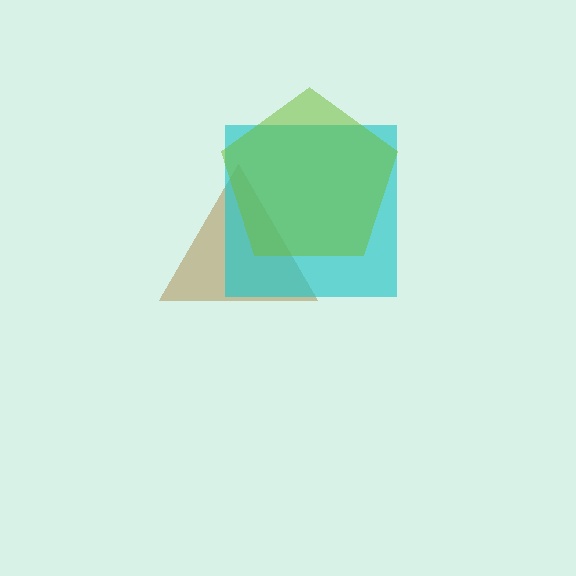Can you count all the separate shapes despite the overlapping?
Yes, there are 3 separate shapes.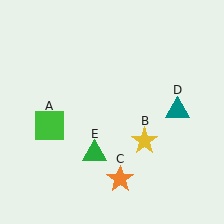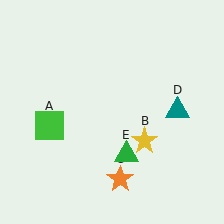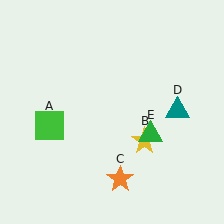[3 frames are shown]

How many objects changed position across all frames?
1 object changed position: green triangle (object E).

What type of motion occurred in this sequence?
The green triangle (object E) rotated counterclockwise around the center of the scene.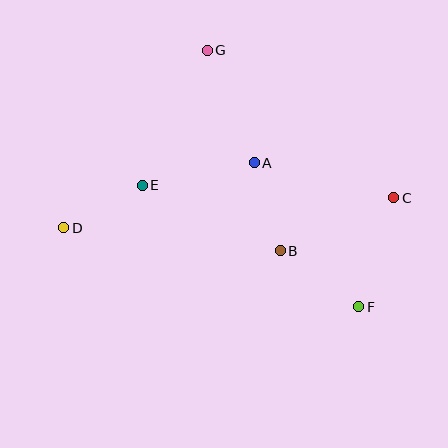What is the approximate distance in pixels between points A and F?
The distance between A and F is approximately 178 pixels.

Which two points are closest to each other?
Points D and E are closest to each other.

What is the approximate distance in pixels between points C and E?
The distance between C and E is approximately 252 pixels.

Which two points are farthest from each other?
Points C and D are farthest from each other.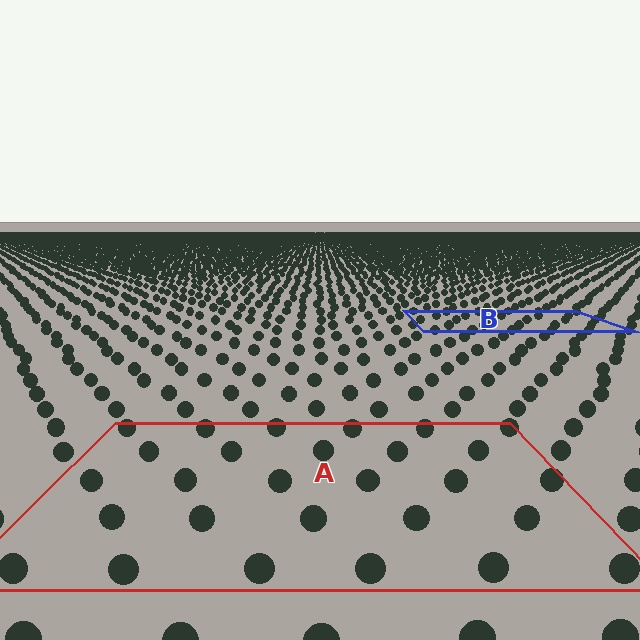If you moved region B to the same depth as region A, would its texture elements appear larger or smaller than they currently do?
They would appear larger. At a closer depth, the same texture elements are projected at a bigger on-screen size.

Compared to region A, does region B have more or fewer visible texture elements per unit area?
Region B has more texture elements per unit area — they are packed more densely because it is farther away.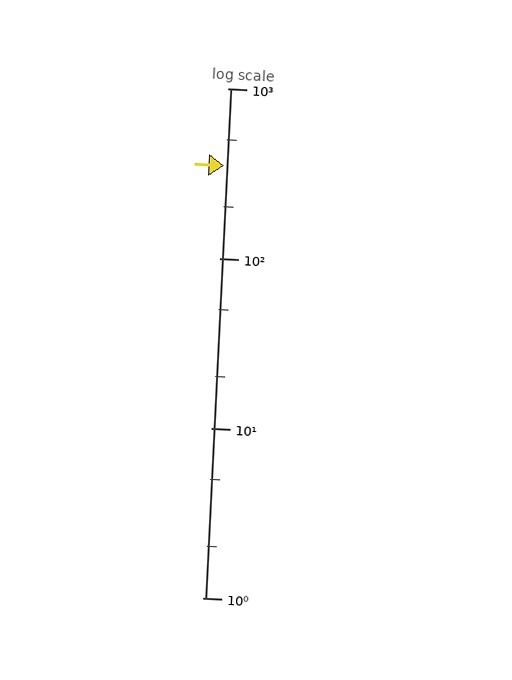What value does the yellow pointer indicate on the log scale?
The pointer indicates approximately 350.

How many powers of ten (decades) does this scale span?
The scale spans 3 decades, from 1 to 1000.